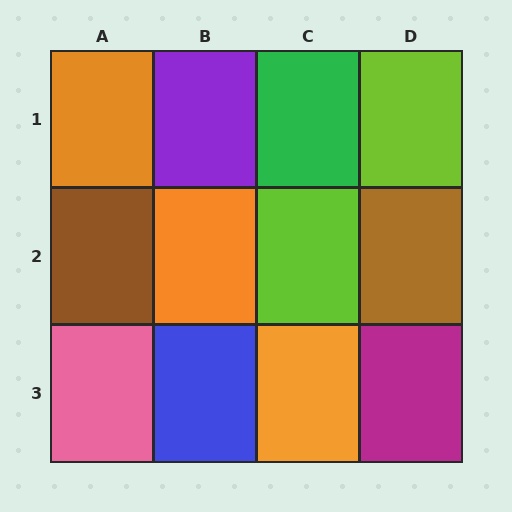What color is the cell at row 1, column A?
Orange.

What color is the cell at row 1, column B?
Purple.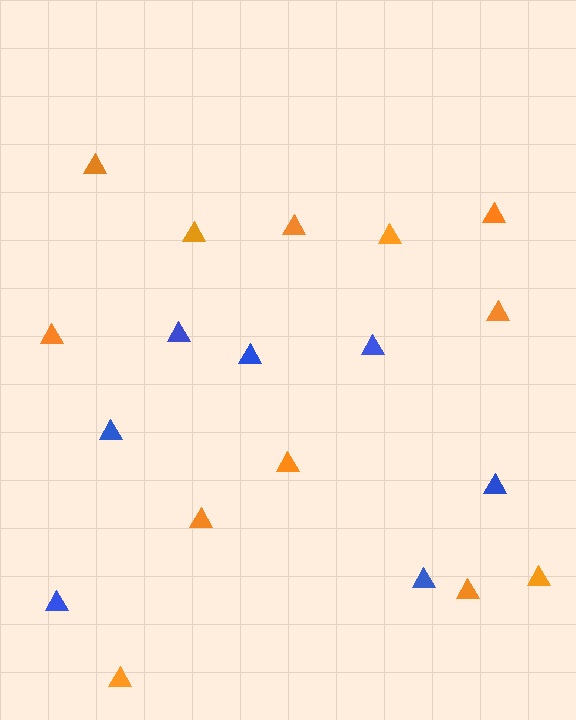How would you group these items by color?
There are 2 groups: one group of blue triangles (7) and one group of orange triangles (12).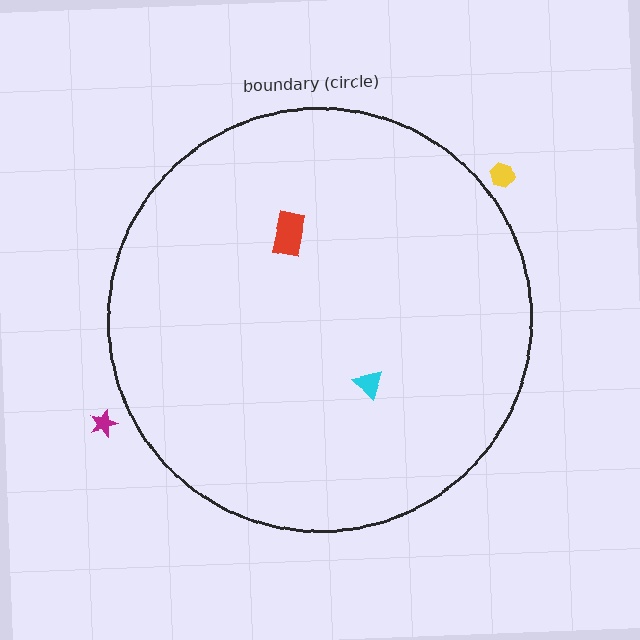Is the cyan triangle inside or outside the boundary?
Inside.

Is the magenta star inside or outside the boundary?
Outside.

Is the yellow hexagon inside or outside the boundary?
Outside.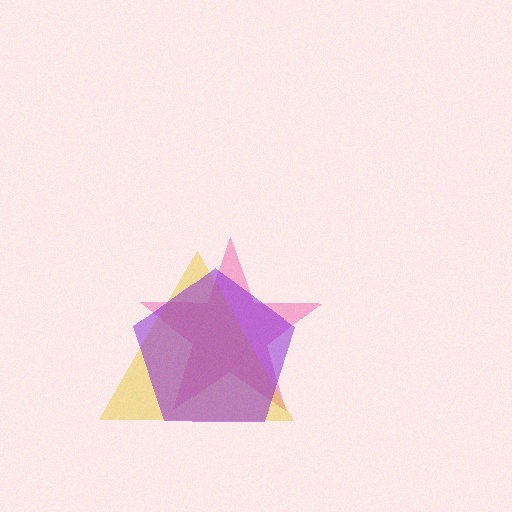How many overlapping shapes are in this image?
There are 3 overlapping shapes in the image.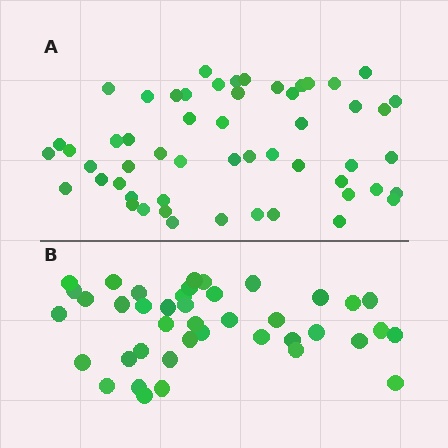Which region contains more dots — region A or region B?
Region A (the top region) has more dots.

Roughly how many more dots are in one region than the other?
Region A has approximately 15 more dots than region B.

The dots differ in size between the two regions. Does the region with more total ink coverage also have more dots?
No. Region B has more total ink coverage because its dots are larger, but region A actually contains more individual dots. Total area can be misleading — the number of items is what matters here.